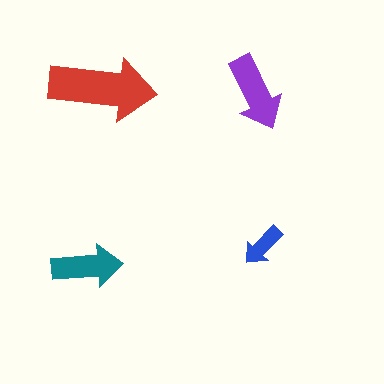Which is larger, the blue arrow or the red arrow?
The red one.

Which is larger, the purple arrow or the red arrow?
The red one.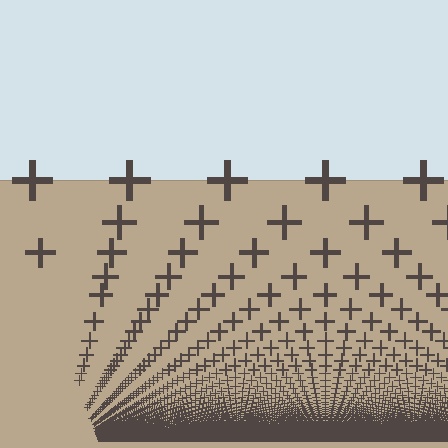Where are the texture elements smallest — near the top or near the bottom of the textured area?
Near the bottom.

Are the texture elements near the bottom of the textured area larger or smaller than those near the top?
Smaller. The gradient is inverted — elements near the bottom are smaller and denser.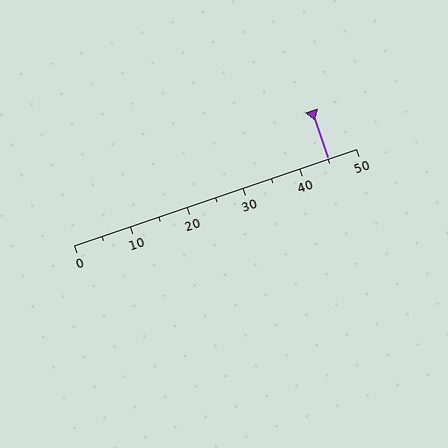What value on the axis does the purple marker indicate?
The marker indicates approximately 45.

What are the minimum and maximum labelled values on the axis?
The axis runs from 0 to 50.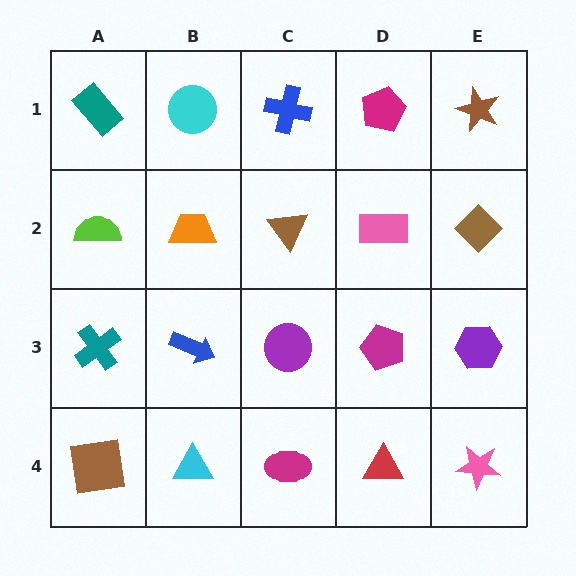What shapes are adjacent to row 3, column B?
An orange trapezoid (row 2, column B), a cyan triangle (row 4, column B), a teal cross (row 3, column A), a purple circle (row 3, column C).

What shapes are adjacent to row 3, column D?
A pink rectangle (row 2, column D), a red triangle (row 4, column D), a purple circle (row 3, column C), a purple hexagon (row 3, column E).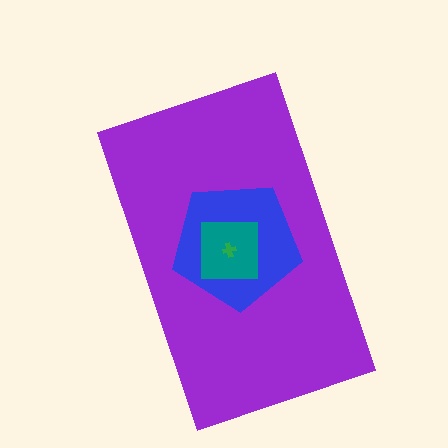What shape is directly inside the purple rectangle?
The blue pentagon.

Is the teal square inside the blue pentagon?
Yes.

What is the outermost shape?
The purple rectangle.